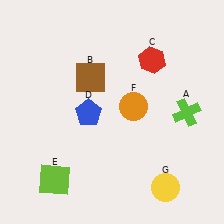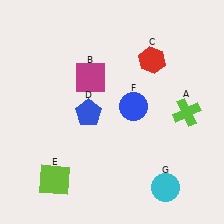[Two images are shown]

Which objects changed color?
B changed from brown to magenta. F changed from orange to blue. G changed from yellow to cyan.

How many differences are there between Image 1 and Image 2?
There are 3 differences between the two images.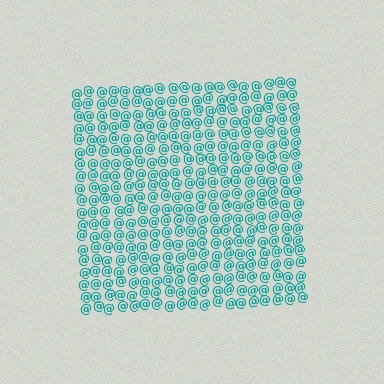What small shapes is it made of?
It is made of small at signs.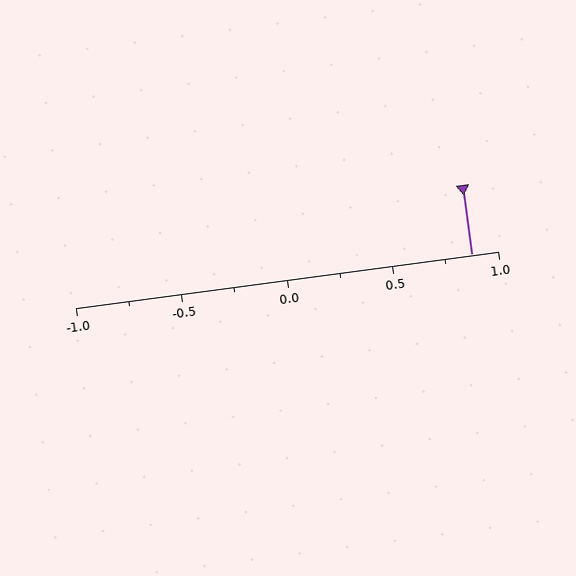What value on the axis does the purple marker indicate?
The marker indicates approximately 0.88.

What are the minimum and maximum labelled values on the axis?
The axis runs from -1.0 to 1.0.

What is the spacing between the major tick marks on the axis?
The major ticks are spaced 0.5 apart.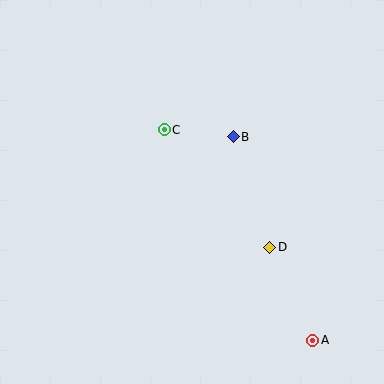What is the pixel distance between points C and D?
The distance between C and D is 158 pixels.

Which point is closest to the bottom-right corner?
Point A is closest to the bottom-right corner.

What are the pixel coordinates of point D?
Point D is at (270, 247).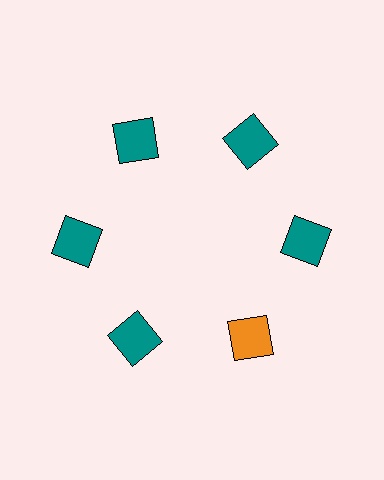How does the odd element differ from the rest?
It has a different color: orange instead of teal.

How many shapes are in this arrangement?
There are 6 shapes arranged in a ring pattern.